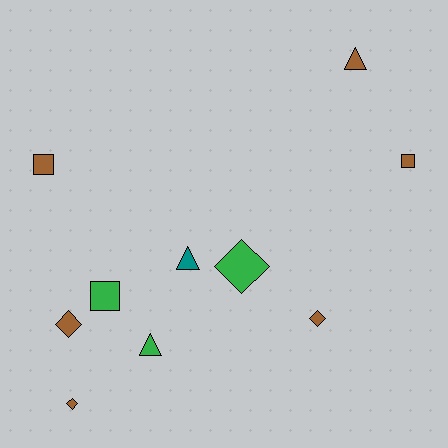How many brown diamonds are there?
There are 3 brown diamonds.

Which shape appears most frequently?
Diamond, with 4 objects.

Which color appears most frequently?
Brown, with 6 objects.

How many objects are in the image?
There are 10 objects.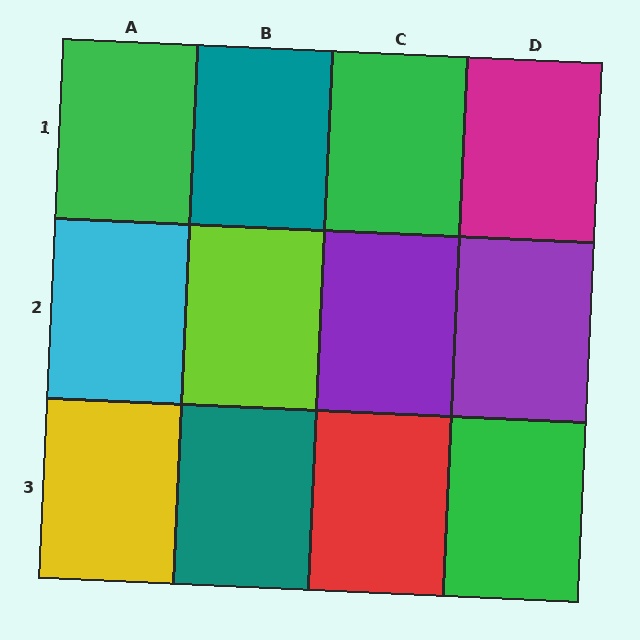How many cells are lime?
1 cell is lime.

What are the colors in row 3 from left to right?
Yellow, teal, red, green.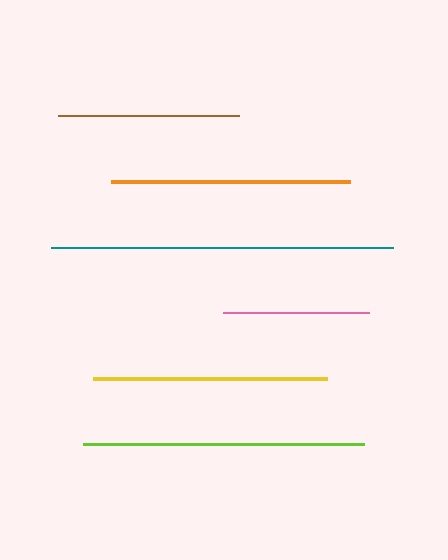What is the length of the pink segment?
The pink segment is approximately 146 pixels long.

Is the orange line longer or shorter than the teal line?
The teal line is longer than the orange line.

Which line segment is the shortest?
The pink line is the shortest at approximately 146 pixels.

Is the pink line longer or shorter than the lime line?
The lime line is longer than the pink line.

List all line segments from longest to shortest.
From longest to shortest: teal, lime, orange, yellow, brown, pink.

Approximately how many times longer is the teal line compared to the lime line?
The teal line is approximately 1.2 times the length of the lime line.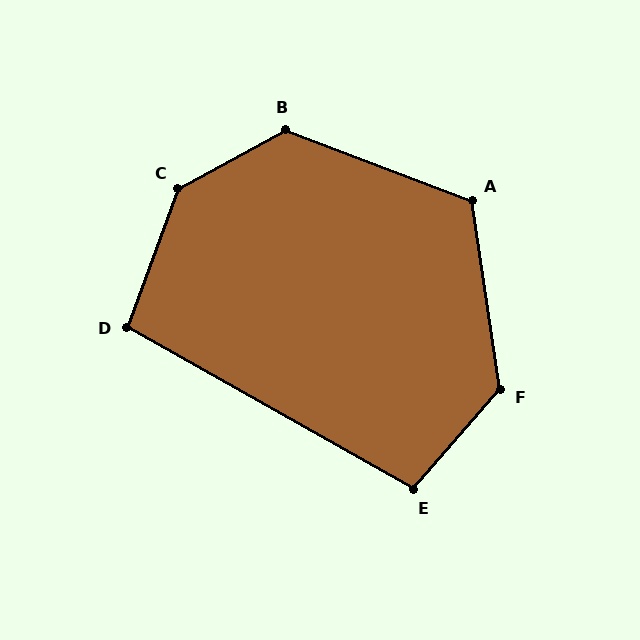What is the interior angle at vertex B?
Approximately 130 degrees (obtuse).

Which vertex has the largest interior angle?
C, at approximately 139 degrees.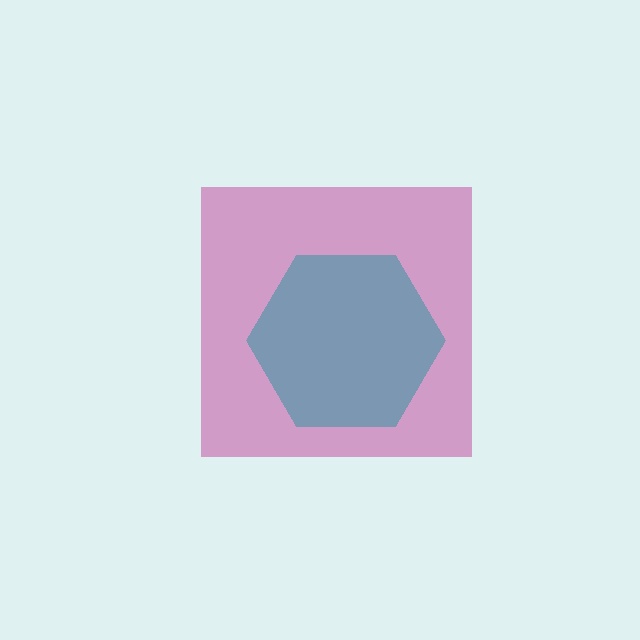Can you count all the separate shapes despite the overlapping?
Yes, there are 2 separate shapes.